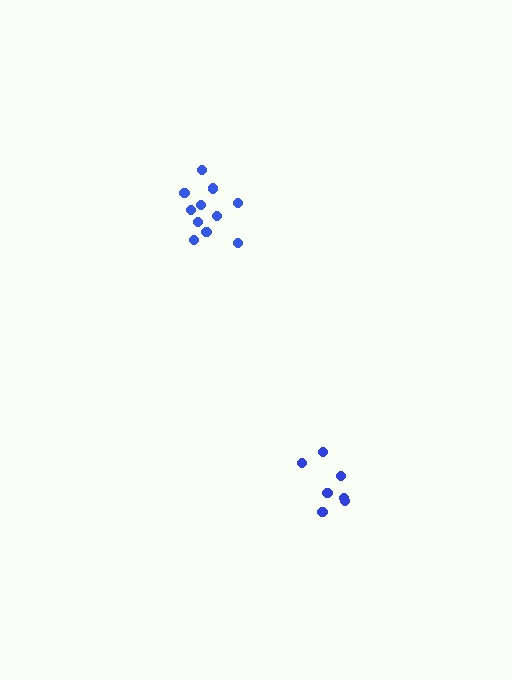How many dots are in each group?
Group 1: 11 dots, Group 2: 7 dots (18 total).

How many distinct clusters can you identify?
There are 2 distinct clusters.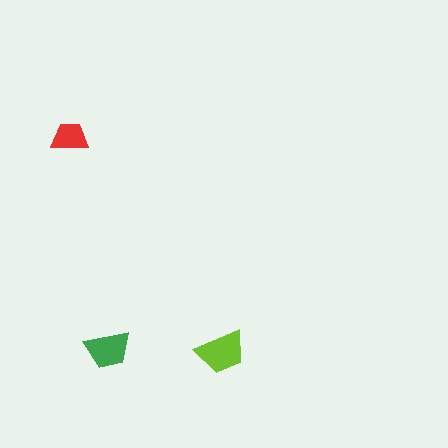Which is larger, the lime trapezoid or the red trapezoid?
The lime one.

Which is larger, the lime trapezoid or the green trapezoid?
The lime one.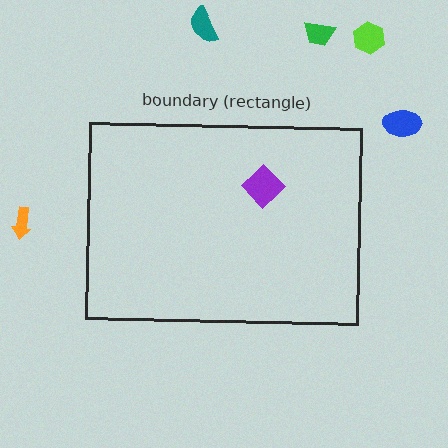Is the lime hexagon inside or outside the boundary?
Outside.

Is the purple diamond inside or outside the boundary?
Inside.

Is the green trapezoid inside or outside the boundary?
Outside.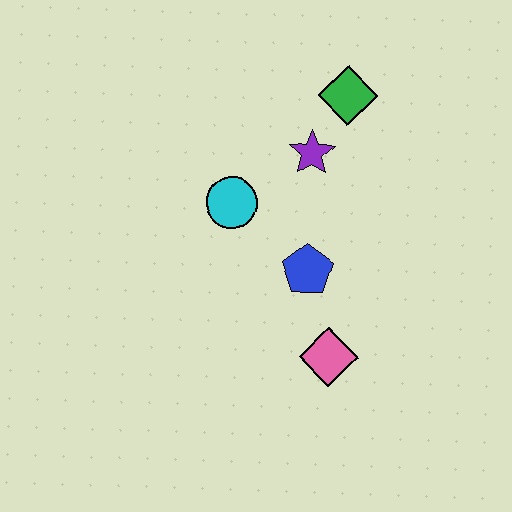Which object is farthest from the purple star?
The pink diamond is farthest from the purple star.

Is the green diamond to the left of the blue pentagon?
No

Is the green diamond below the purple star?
No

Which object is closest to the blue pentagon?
The pink diamond is closest to the blue pentagon.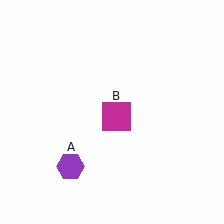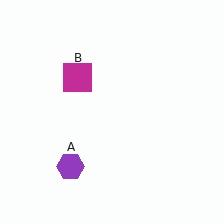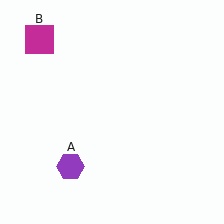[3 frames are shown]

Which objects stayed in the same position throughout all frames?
Purple hexagon (object A) remained stationary.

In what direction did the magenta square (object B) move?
The magenta square (object B) moved up and to the left.